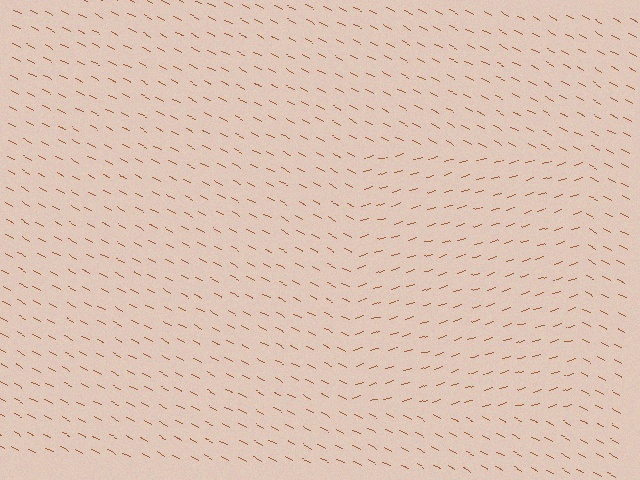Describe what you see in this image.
The image is filled with small brown line segments. A rectangle region in the image has lines oriented differently from the surrounding lines, creating a visible texture boundary.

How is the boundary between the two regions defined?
The boundary is defined purely by a change in line orientation (approximately 45 degrees difference). All lines are the same color and thickness.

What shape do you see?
I see a rectangle.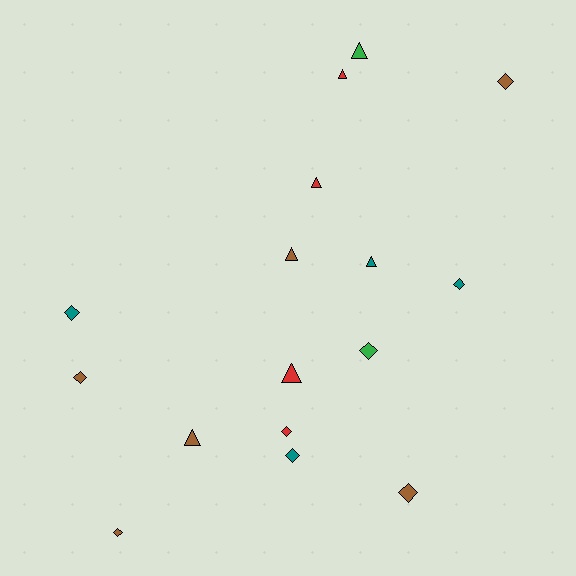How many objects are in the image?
There are 16 objects.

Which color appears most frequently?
Brown, with 6 objects.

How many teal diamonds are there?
There are 3 teal diamonds.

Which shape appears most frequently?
Diamond, with 9 objects.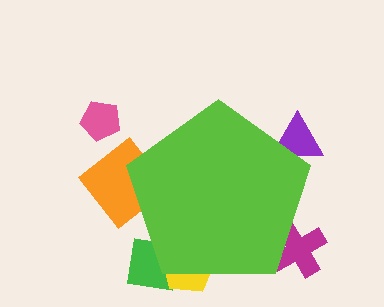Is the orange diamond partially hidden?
Yes, the orange diamond is partially hidden behind the lime pentagon.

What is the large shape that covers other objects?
A lime pentagon.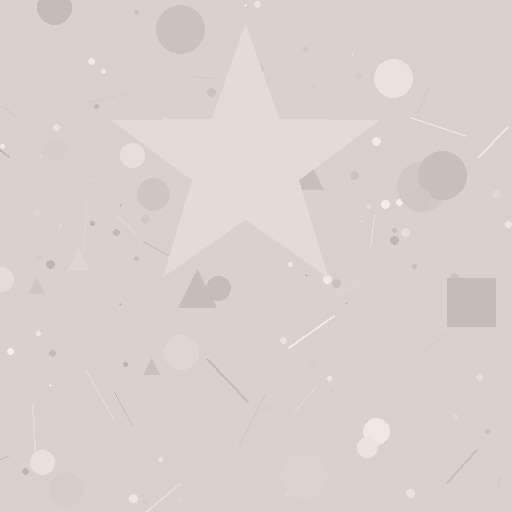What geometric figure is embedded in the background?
A star is embedded in the background.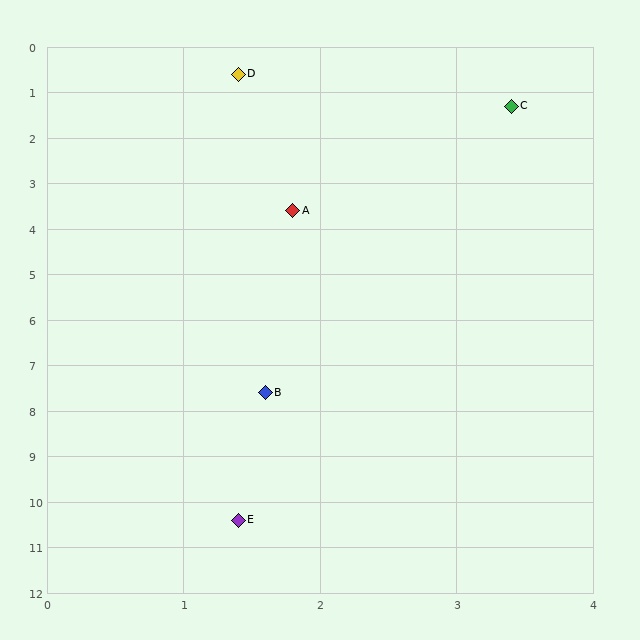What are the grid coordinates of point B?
Point B is at approximately (1.6, 7.6).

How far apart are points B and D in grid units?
Points B and D are about 7.0 grid units apart.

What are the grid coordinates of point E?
Point E is at approximately (1.4, 10.4).